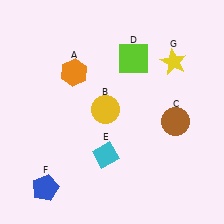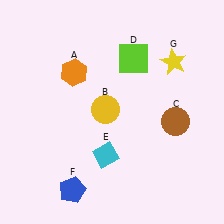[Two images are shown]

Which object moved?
The blue pentagon (F) moved right.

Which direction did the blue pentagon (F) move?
The blue pentagon (F) moved right.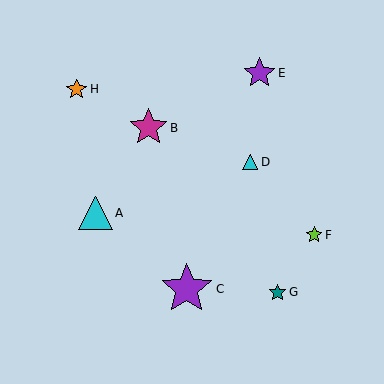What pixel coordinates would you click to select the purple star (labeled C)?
Click at (187, 289) to select the purple star C.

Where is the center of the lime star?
The center of the lime star is at (314, 235).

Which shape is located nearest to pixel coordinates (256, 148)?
The cyan triangle (labeled D) at (250, 162) is nearest to that location.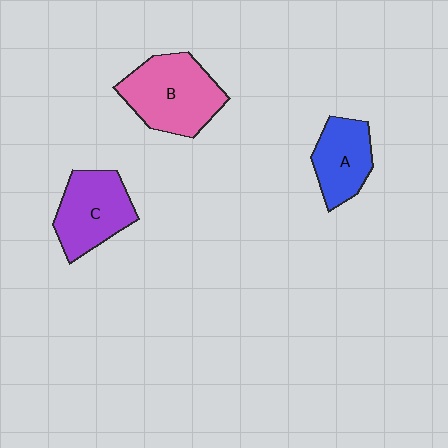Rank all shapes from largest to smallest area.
From largest to smallest: B (pink), C (purple), A (blue).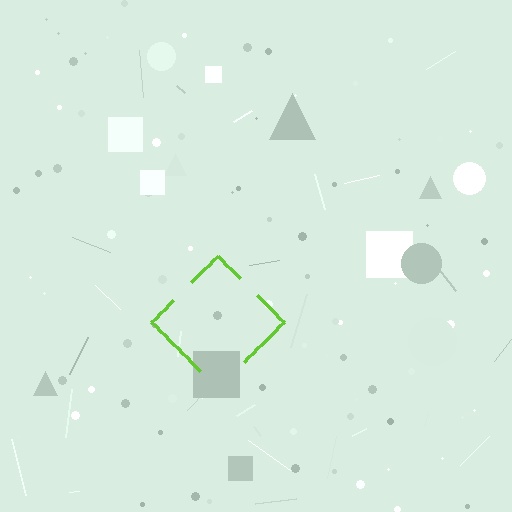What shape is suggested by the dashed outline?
The dashed outline suggests a diamond.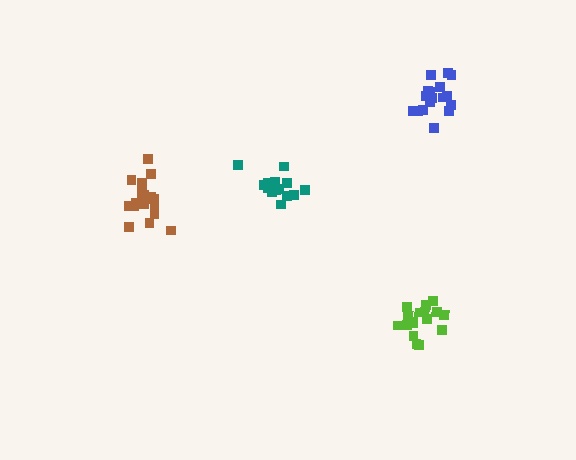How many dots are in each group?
Group 1: 18 dots, Group 2: 15 dots, Group 3: 17 dots, Group 4: 17 dots (67 total).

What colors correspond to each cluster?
The clusters are colored: brown, teal, lime, blue.